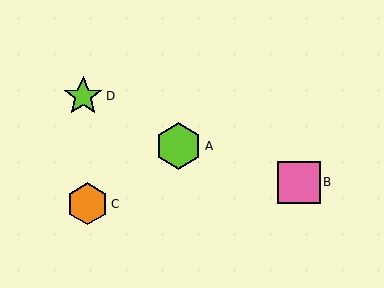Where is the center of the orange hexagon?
The center of the orange hexagon is at (87, 204).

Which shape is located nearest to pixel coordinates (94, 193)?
The orange hexagon (labeled C) at (87, 204) is nearest to that location.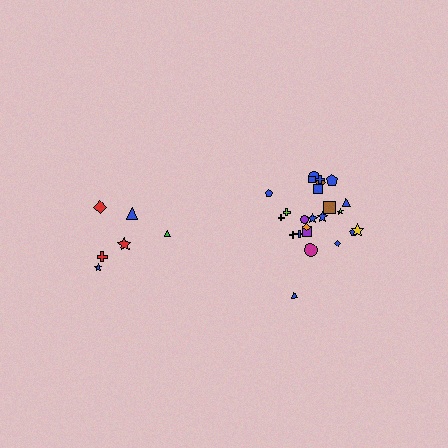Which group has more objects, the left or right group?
The right group.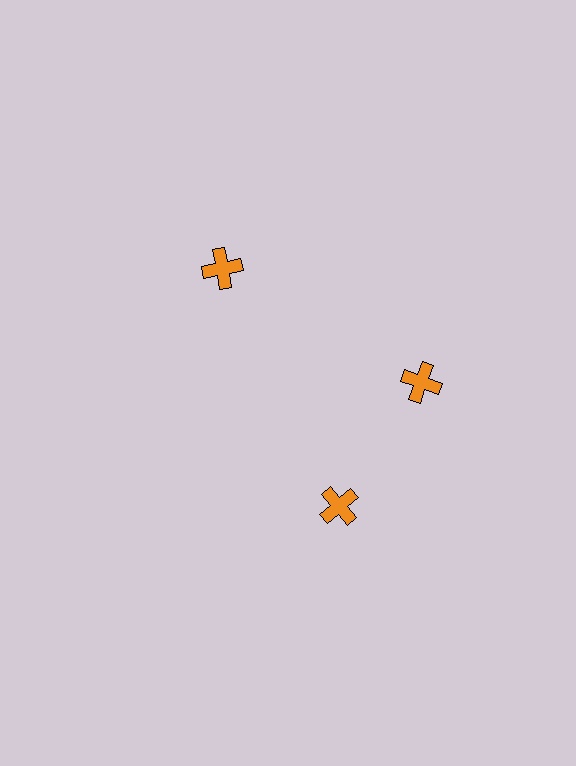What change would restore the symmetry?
The symmetry would be restored by rotating it back into even spacing with its neighbors so that all 3 crosses sit at equal angles and equal distance from the center.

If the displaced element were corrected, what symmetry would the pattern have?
It would have 3-fold rotational symmetry — the pattern would map onto itself every 120 degrees.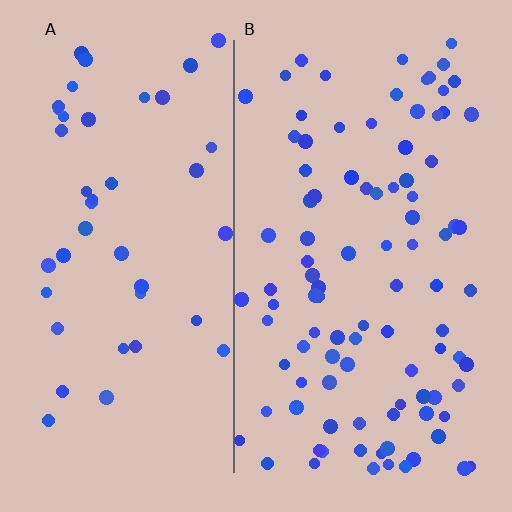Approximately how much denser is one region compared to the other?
Approximately 2.3× — region B over region A.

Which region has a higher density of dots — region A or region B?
B (the right).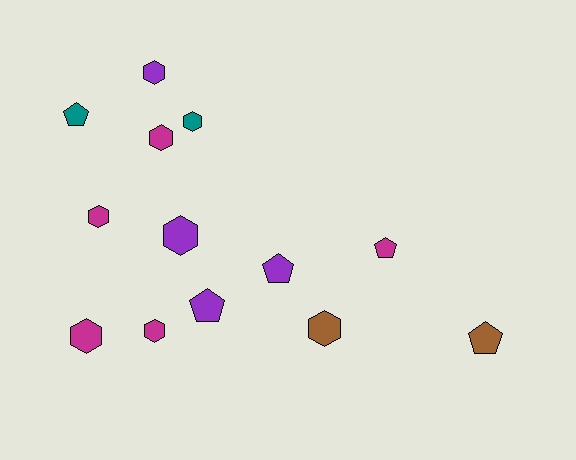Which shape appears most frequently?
Hexagon, with 8 objects.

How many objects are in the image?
There are 13 objects.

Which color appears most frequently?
Magenta, with 5 objects.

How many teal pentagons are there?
There is 1 teal pentagon.